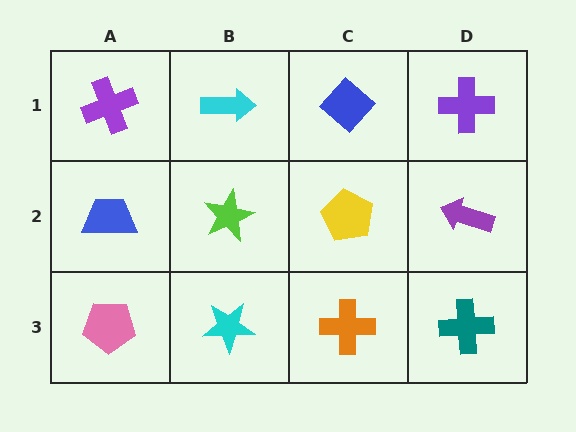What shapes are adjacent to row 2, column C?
A blue diamond (row 1, column C), an orange cross (row 3, column C), a lime star (row 2, column B), a purple arrow (row 2, column D).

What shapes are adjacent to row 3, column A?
A blue trapezoid (row 2, column A), a cyan star (row 3, column B).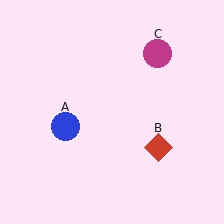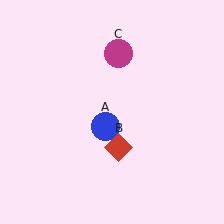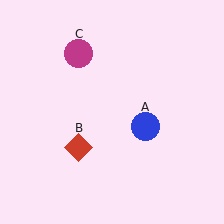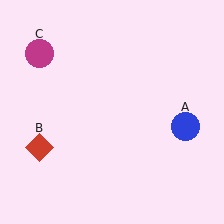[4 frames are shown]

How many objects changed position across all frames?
3 objects changed position: blue circle (object A), red diamond (object B), magenta circle (object C).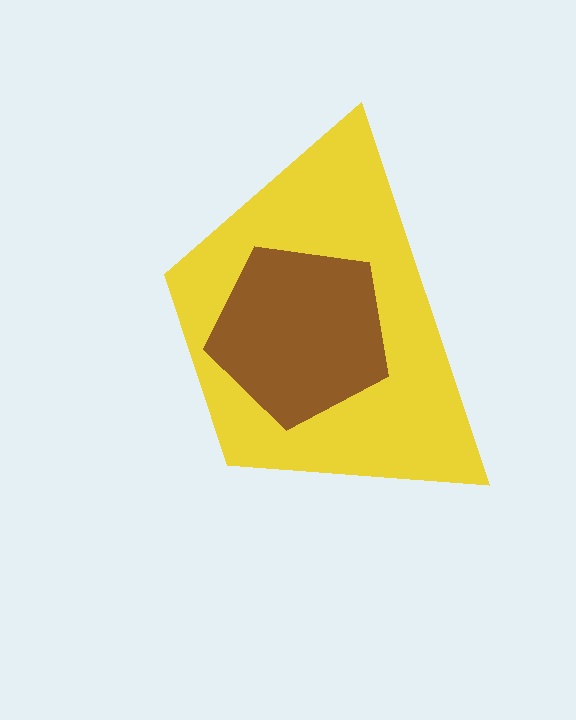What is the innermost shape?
The brown pentagon.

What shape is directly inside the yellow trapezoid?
The brown pentagon.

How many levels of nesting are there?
2.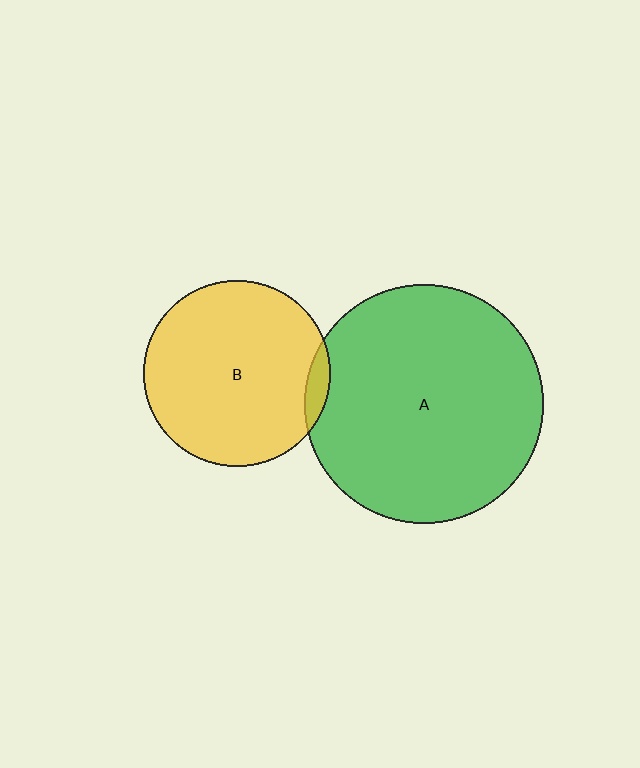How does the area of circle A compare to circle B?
Approximately 1.6 times.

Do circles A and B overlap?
Yes.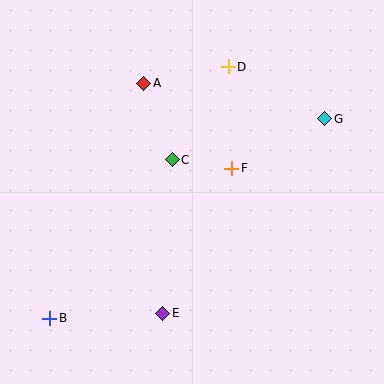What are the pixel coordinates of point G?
Point G is at (325, 119).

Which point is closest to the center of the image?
Point C at (172, 160) is closest to the center.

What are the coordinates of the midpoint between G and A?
The midpoint between G and A is at (234, 101).